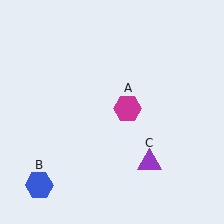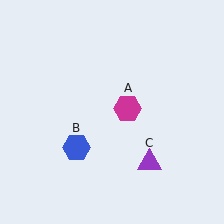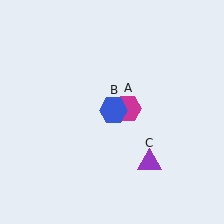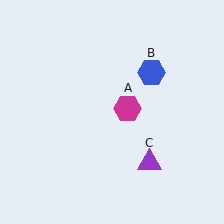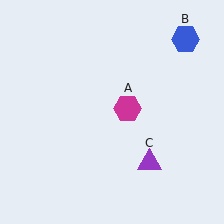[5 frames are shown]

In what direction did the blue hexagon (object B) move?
The blue hexagon (object B) moved up and to the right.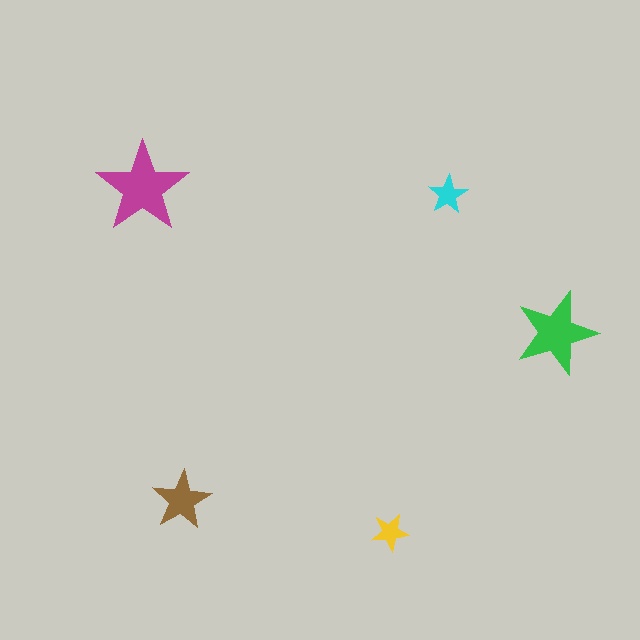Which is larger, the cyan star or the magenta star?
The magenta one.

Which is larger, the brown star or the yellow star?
The brown one.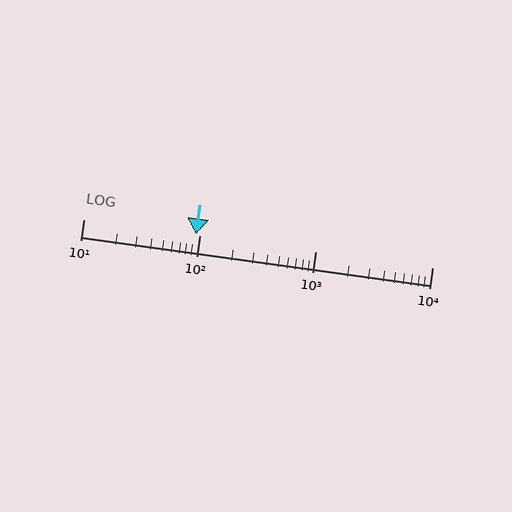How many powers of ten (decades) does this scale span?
The scale spans 3 decades, from 10 to 10000.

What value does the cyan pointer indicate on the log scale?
The pointer indicates approximately 93.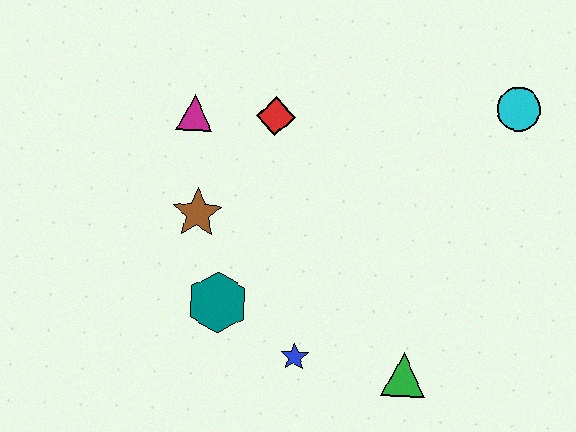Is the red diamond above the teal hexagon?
Yes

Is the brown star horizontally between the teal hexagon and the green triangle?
No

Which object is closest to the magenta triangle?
The red diamond is closest to the magenta triangle.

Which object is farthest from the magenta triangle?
The green triangle is farthest from the magenta triangle.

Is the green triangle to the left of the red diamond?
No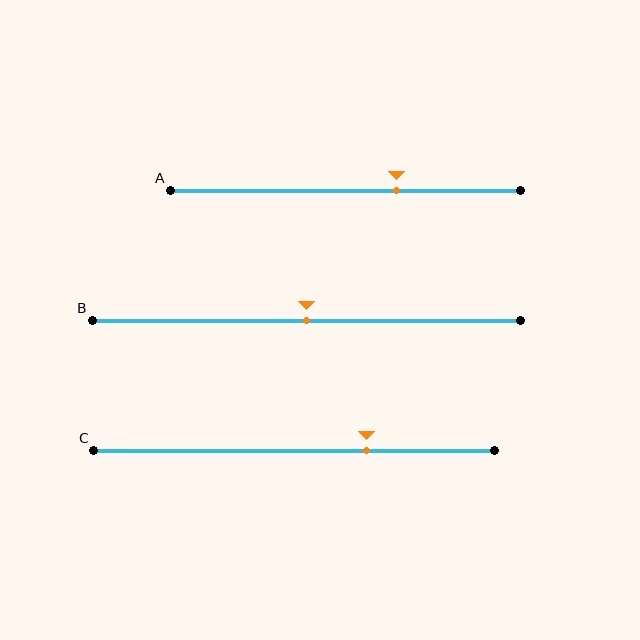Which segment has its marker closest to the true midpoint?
Segment B has its marker closest to the true midpoint.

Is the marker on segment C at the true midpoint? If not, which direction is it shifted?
No, the marker on segment C is shifted to the right by about 18% of the segment length.